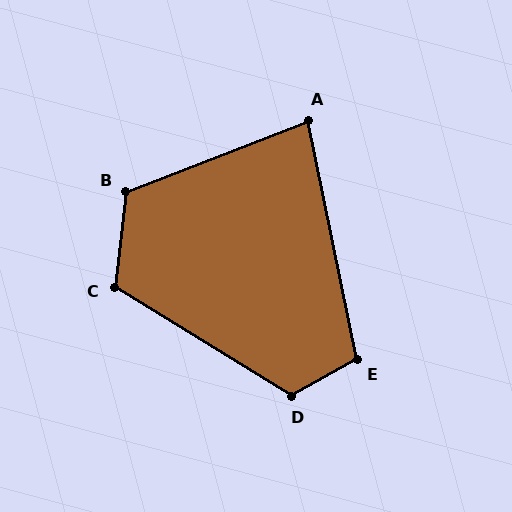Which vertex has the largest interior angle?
D, at approximately 119 degrees.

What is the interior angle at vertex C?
Approximately 115 degrees (obtuse).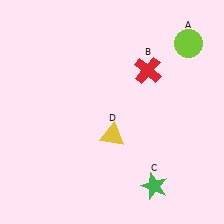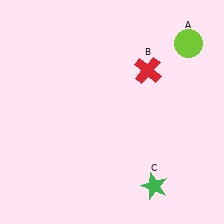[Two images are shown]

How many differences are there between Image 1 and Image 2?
There is 1 difference between the two images.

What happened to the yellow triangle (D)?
The yellow triangle (D) was removed in Image 2. It was in the bottom-right area of Image 1.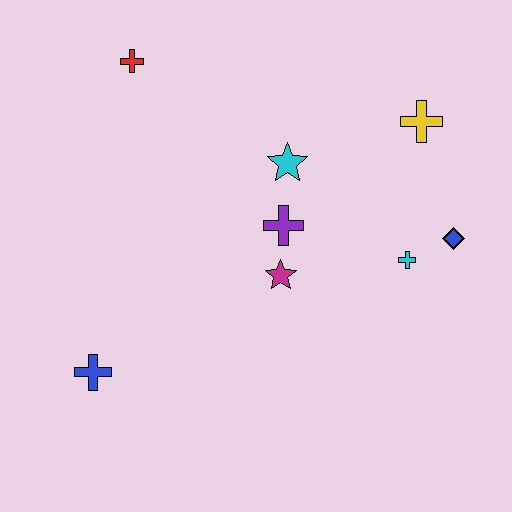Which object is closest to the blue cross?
The magenta star is closest to the blue cross.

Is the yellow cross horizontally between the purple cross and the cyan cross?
No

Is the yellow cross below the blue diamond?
No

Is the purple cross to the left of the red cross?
No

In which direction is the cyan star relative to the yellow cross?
The cyan star is to the left of the yellow cross.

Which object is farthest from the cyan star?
The blue cross is farthest from the cyan star.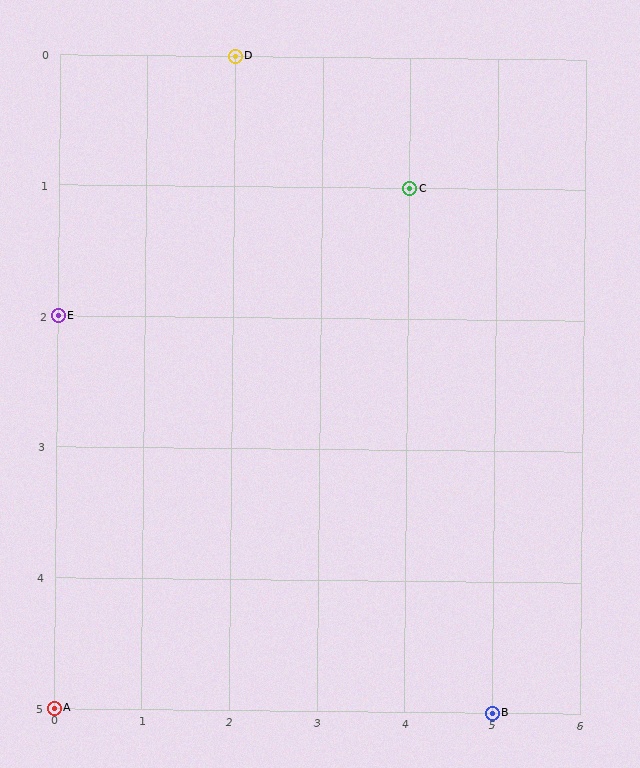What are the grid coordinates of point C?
Point C is at grid coordinates (4, 1).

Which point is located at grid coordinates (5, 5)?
Point B is at (5, 5).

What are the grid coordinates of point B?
Point B is at grid coordinates (5, 5).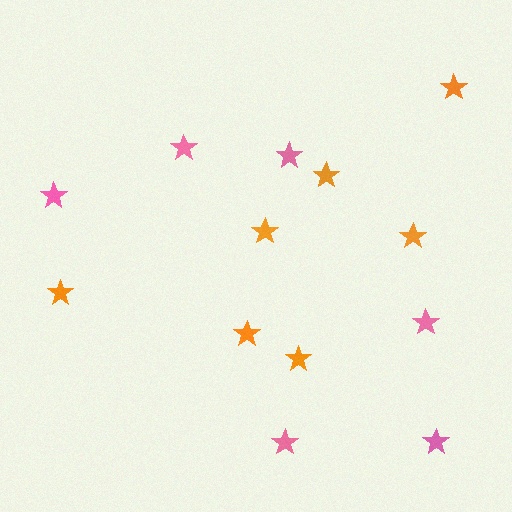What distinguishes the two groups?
There are 2 groups: one group of pink stars (6) and one group of orange stars (7).